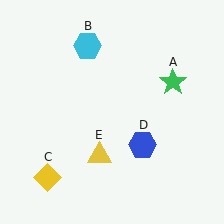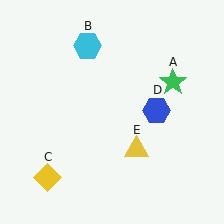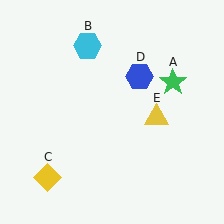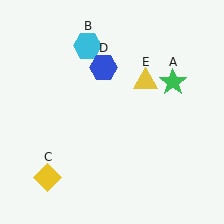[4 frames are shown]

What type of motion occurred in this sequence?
The blue hexagon (object D), yellow triangle (object E) rotated counterclockwise around the center of the scene.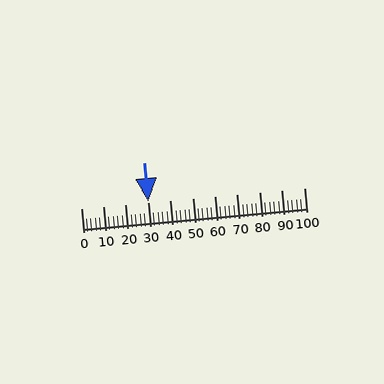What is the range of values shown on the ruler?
The ruler shows values from 0 to 100.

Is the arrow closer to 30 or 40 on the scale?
The arrow is closer to 30.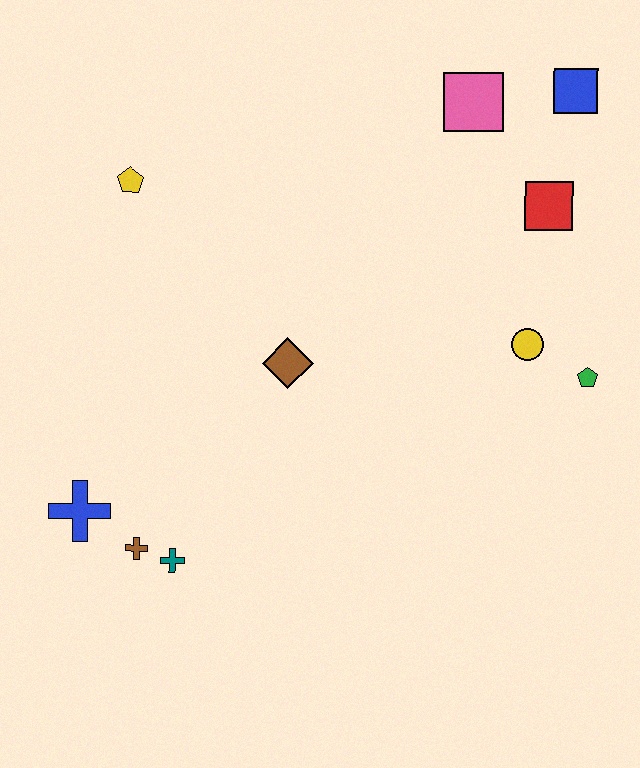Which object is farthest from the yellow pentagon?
The green pentagon is farthest from the yellow pentagon.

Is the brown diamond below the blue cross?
No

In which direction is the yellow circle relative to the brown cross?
The yellow circle is to the right of the brown cross.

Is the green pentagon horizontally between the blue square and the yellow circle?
No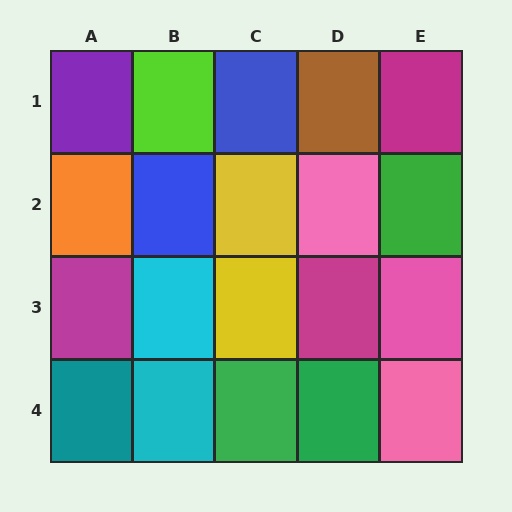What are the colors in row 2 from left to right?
Orange, blue, yellow, pink, green.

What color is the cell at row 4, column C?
Green.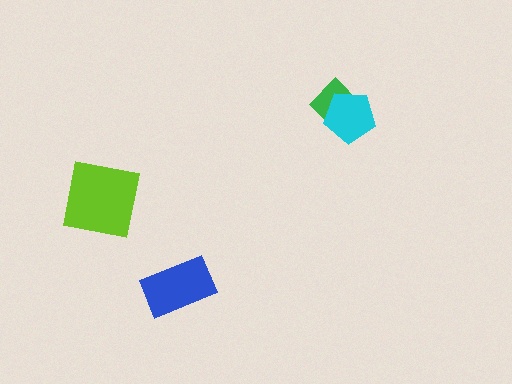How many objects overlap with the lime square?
0 objects overlap with the lime square.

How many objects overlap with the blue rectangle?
0 objects overlap with the blue rectangle.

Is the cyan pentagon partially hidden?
No, no other shape covers it.